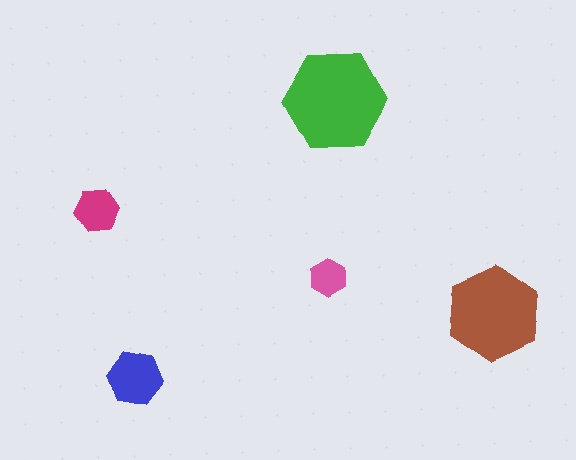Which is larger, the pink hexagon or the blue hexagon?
The blue one.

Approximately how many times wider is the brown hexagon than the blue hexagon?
About 1.5 times wider.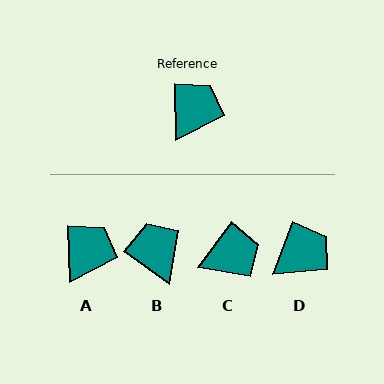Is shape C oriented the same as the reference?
No, it is off by about 38 degrees.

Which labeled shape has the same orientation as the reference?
A.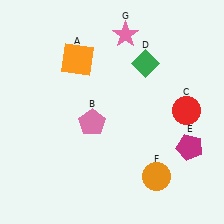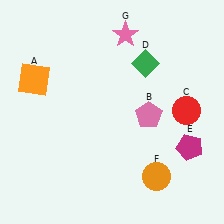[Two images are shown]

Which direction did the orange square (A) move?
The orange square (A) moved left.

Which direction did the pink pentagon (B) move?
The pink pentagon (B) moved right.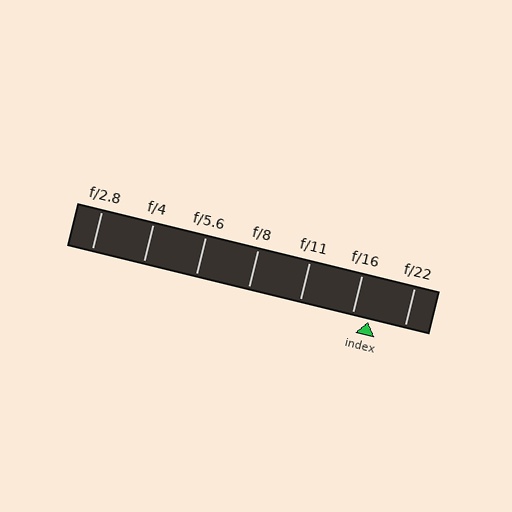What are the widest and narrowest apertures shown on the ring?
The widest aperture shown is f/2.8 and the narrowest is f/22.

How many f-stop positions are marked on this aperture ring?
There are 7 f-stop positions marked.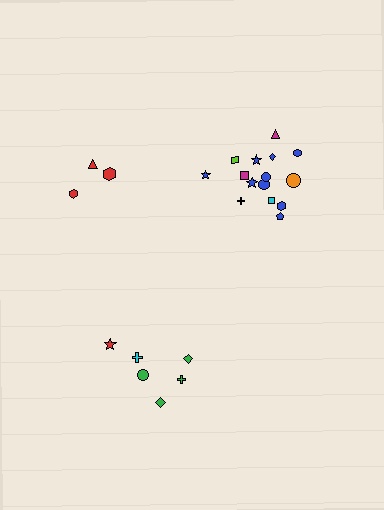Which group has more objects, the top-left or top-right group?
The top-right group.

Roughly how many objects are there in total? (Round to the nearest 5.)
Roughly 25 objects in total.